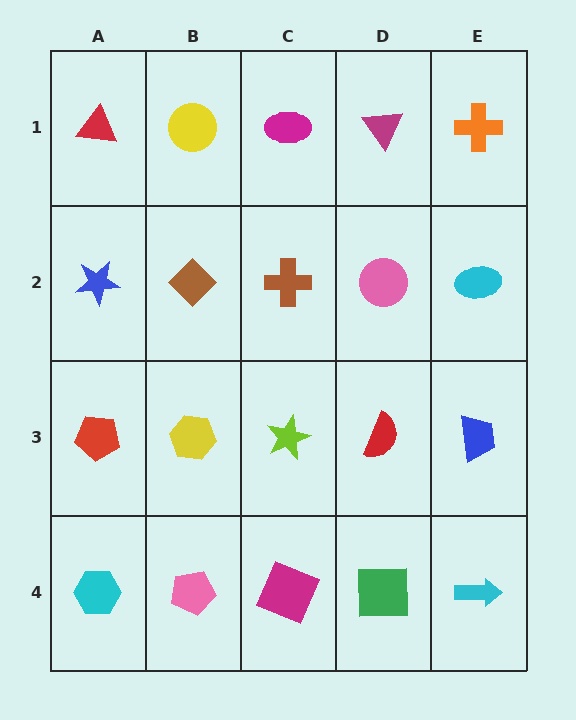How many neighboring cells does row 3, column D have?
4.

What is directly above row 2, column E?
An orange cross.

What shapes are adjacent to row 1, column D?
A pink circle (row 2, column D), a magenta ellipse (row 1, column C), an orange cross (row 1, column E).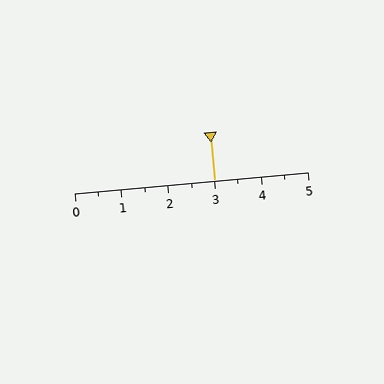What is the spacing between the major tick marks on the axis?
The major ticks are spaced 1 apart.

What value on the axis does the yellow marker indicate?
The marker indicates approximately 3.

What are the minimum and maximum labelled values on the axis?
The axis runs from 0 to 5.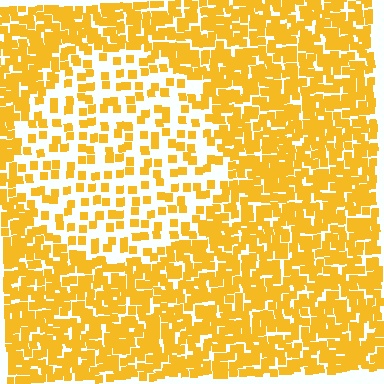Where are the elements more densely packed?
The elements are more densely packed outside the circle boundary.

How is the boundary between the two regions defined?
The boundary is defined by a change in element density (approximately 2.4x ratio). All elements are the same color, size, and shape.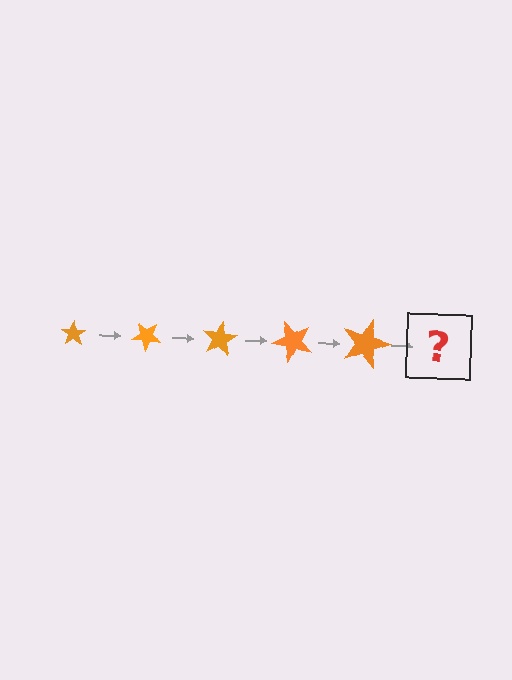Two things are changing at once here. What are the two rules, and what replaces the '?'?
The two rules are that the star grows larger each step and it rotates 40 degrees each step. The '?' should be a star, larger than the previous one and rotated 200 degrees from the start.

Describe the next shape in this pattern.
It should be a star, larger than the previous one and rotated 200 degrees from the start.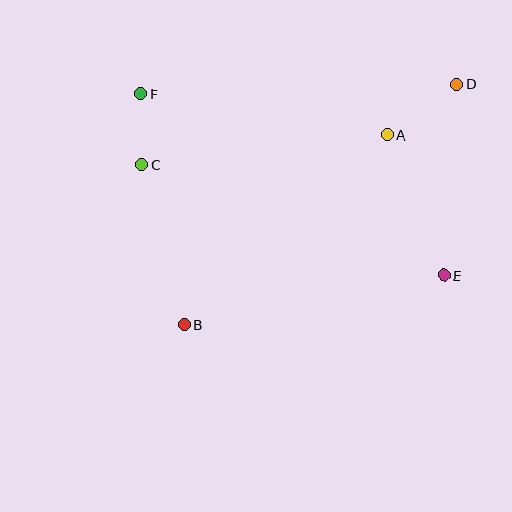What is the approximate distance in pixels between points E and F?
The distance between E and F is approximately 354 pixels.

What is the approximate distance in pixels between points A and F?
The distance between A and F is approximately 250 pixels.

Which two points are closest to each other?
Points C and F are closest to each other.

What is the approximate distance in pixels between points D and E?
The distance between D and E is approximately 192 pixels.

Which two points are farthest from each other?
Points B and D are farthest from each other.